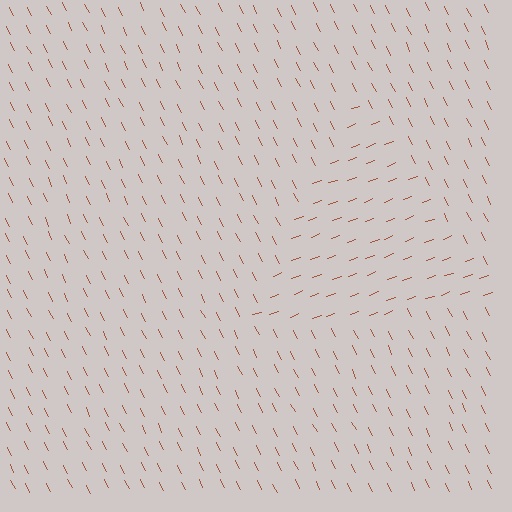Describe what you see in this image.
The image is filled with small brown line segments. A triangle region in the image has lines oriented differently from the surrounding lines, creating a visible texture boundary.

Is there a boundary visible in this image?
Yes, there is a texture boundary formed by a change in line orientation.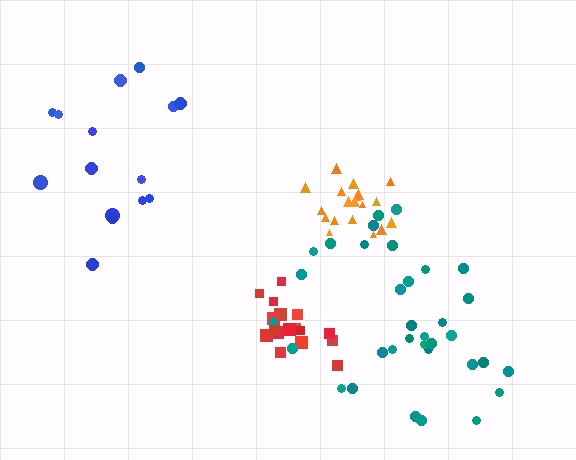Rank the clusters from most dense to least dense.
orange, red, teal, blue.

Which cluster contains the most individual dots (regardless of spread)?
Teal (34).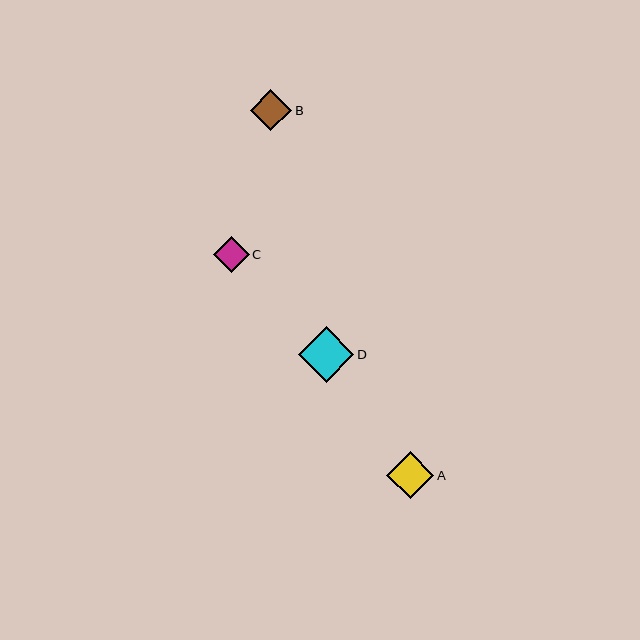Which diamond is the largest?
Diamond D is the largest with a size of approximately 55 pixels.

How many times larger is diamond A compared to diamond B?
Diamond A is approximately 1.1 times the size of diamond B.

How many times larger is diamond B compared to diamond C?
Diamond B is approximately 1.1 times the size of diamond C.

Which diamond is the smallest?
Diamond C is the smallest with a size of approximately 36 pixels.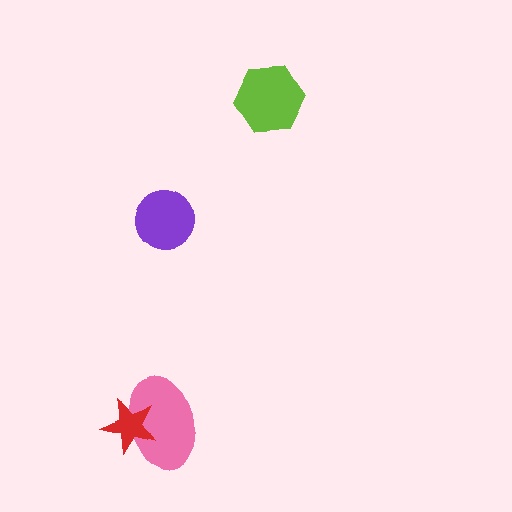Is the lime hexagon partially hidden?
No, no other shape covers it.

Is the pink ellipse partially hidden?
Yes, it is partially covered by another shape.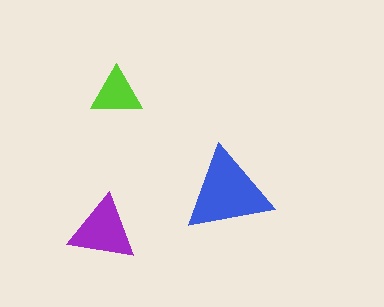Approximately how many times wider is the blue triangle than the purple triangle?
About 1.5 times wider.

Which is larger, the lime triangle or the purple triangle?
The purple one.